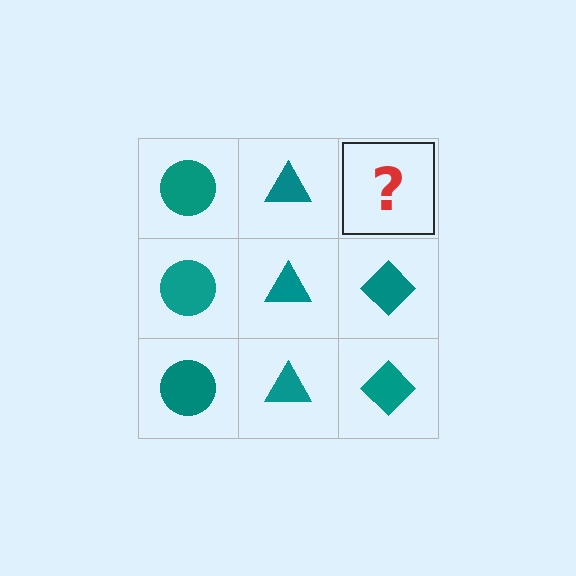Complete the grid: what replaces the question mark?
The question mark should be replaced with a teal diamond.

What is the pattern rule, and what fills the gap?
The rule is that each column has a consistent shape. The gap should be filled with a teal diamond.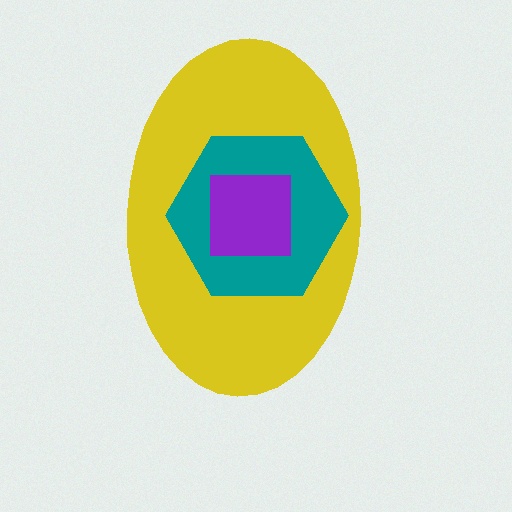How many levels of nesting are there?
3.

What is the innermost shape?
The purple square.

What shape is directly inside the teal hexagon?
The purple square.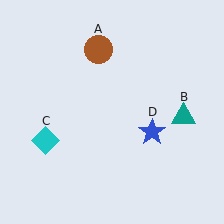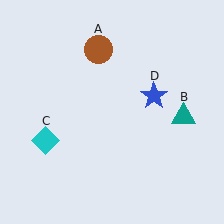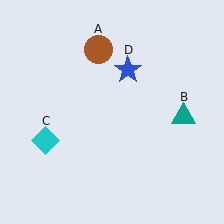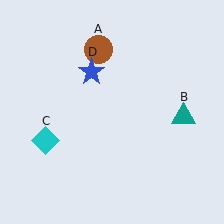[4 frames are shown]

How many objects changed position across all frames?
1 object changed position: blue star (object D).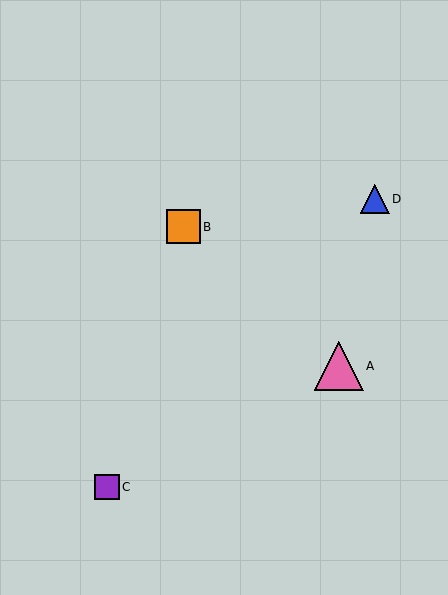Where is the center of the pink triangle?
The center of the pink triangle is at (339, 366).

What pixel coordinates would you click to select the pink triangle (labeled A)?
Click at (339, 366) to select the pink triangle A.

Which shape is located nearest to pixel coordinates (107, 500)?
The purple square (labeled C) at (107, 487) is nearest to that location.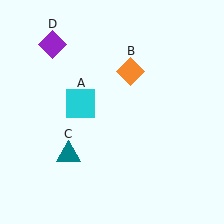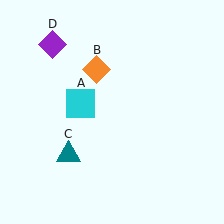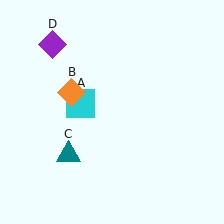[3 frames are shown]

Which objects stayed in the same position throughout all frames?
Cyan square (object A) and teal triangle (object C) and purple diamond (object D) remained stationary.